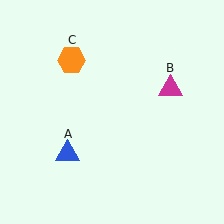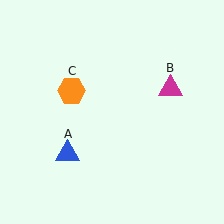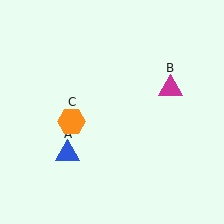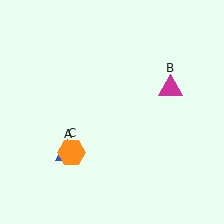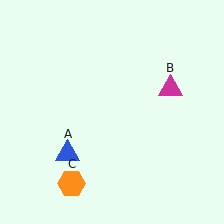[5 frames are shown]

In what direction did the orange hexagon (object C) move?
The orange hexagon (object C) moved down.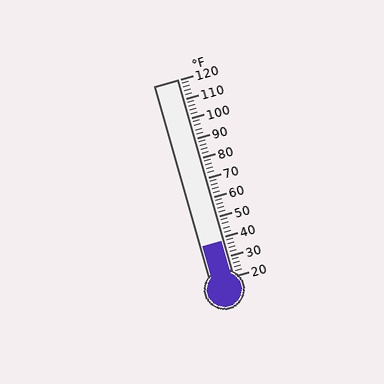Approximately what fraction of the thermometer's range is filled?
The thermometer is filled to approximately 20% of its range.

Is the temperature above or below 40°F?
The temperature is below 40°F.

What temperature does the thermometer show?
The thermometer shows approximately 38°F.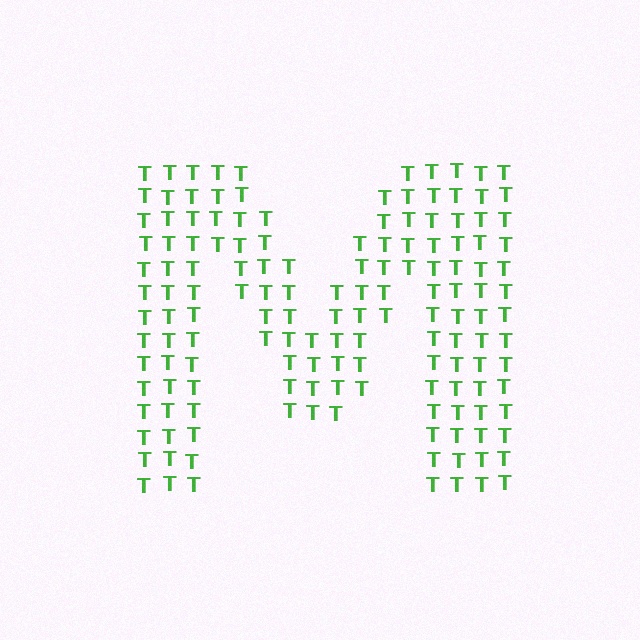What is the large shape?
The large shape is the letter M.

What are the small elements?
The small elements are letter T's.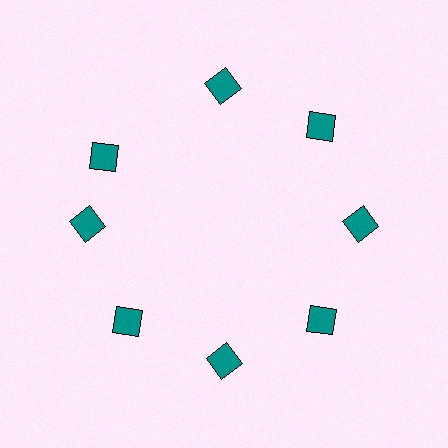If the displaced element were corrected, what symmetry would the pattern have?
It would have 8-fold rotational symmetry — the pattern would map onto itself every 45 degrees.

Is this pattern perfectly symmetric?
No. The 8 teal diamonds are arranged in a ring, but one element near the 10 o'clock position is rotated out of alignment along the ring, breaking the 8-fold rotational symmetry.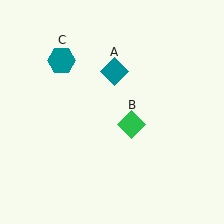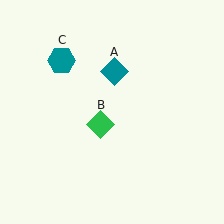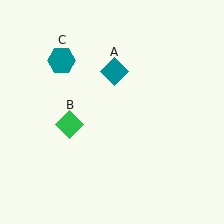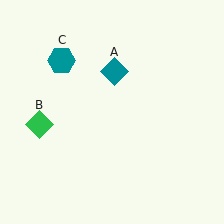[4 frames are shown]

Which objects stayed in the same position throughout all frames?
Teal diamond (object A) and teal hexagon (object C) remained stationary.